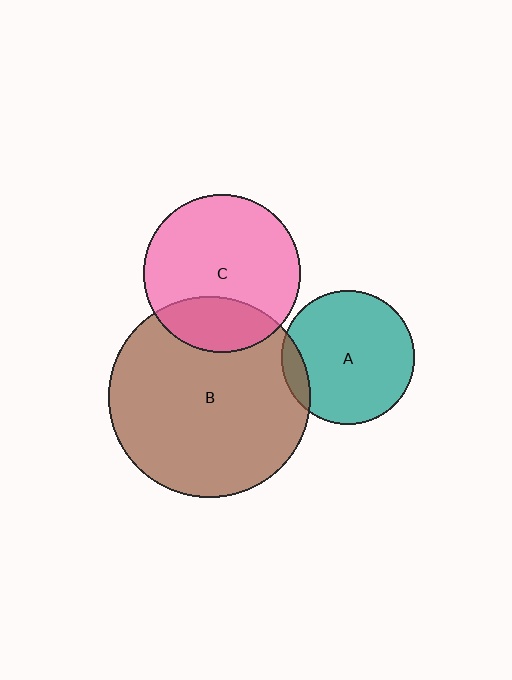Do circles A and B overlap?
Yes.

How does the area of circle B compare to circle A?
Approximately 2.3 times.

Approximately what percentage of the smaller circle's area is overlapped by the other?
Approximately 10%.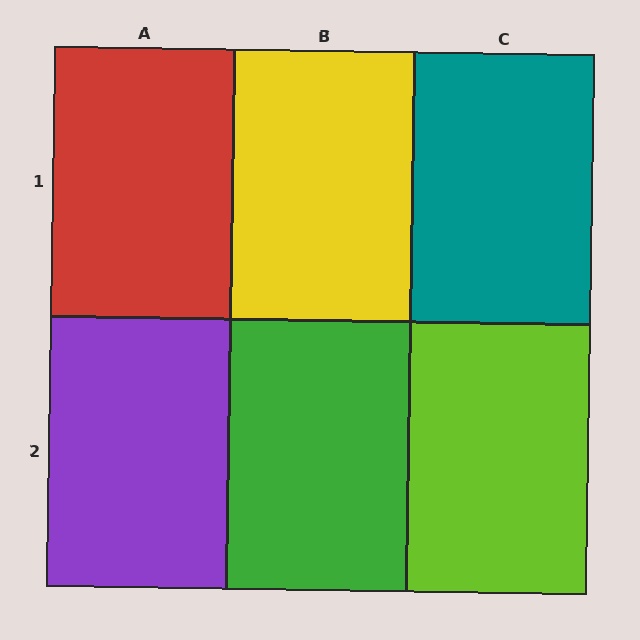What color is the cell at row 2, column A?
Purple.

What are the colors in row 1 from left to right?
Red, yellow, teal.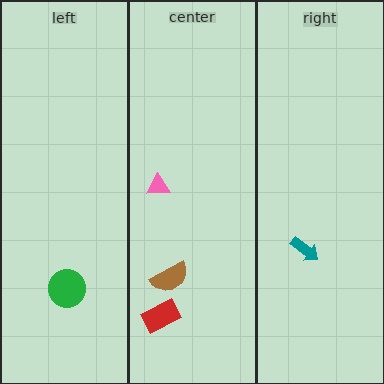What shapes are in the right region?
The teal arrow.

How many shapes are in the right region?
1.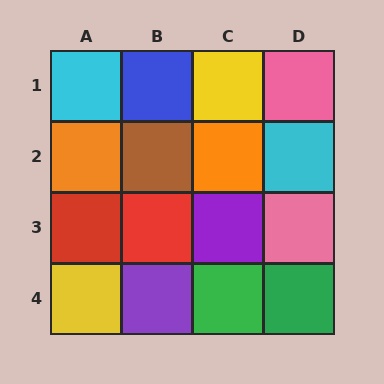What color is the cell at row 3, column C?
Purple.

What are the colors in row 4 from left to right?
Yellow, purple, green, green.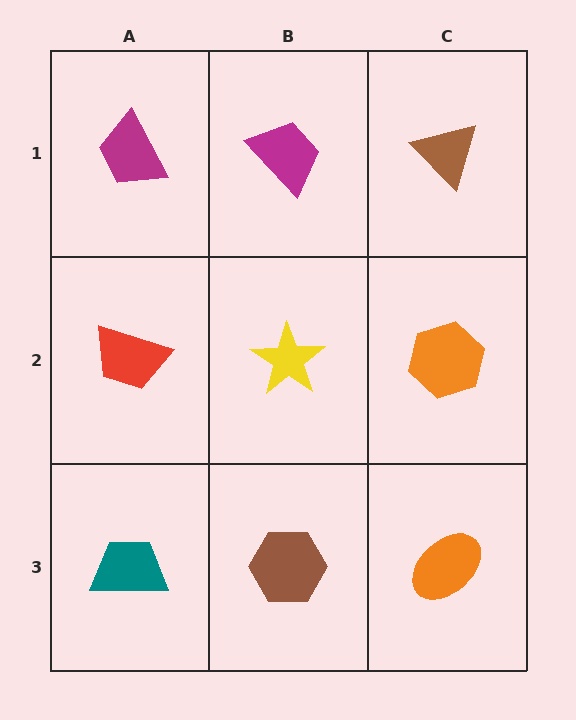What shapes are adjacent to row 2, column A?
A magenta trapezoid (row 1, column A), a teal trapezoid (row 3, column A), a yellow star (row 2, column B).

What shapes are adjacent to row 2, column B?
A magenta trapezoid (row 1, column B), a brown hexagon (row 3, column B), a red trapezoid (row 2, column A), an orange hexagon (row 2, column C).